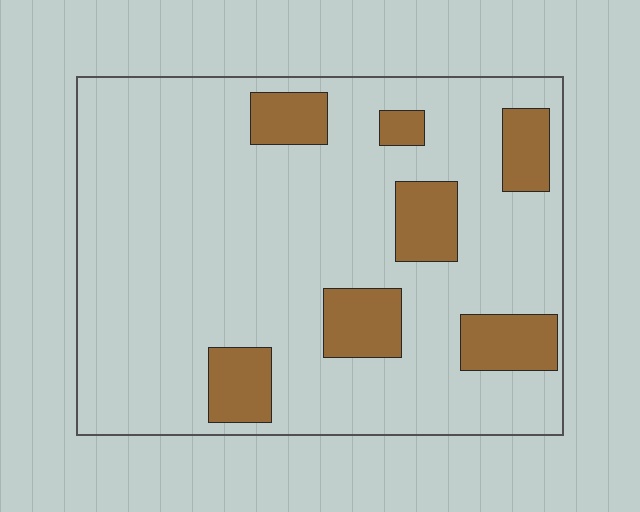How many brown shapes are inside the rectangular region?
7.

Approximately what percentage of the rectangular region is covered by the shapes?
Approximately 20%.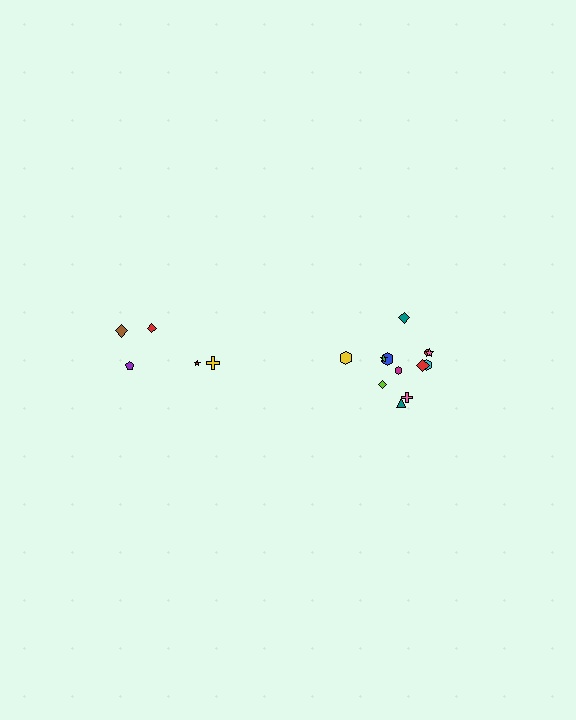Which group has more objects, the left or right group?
The right group.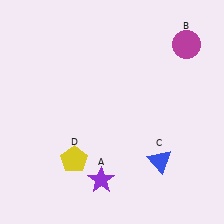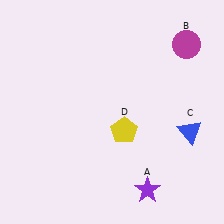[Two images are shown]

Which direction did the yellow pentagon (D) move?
The yellow pentagon (D) moved right.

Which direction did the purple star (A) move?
The purple star (A) moved right.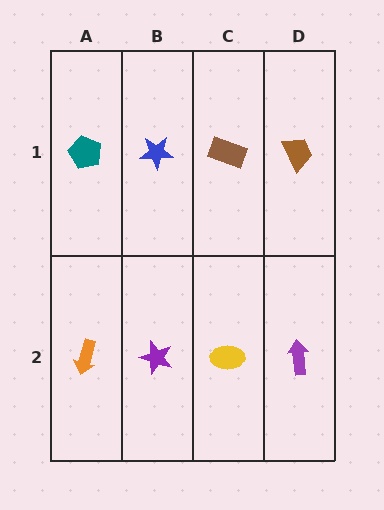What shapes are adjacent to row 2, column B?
A blue star (row 1, column B), an orange arrow (row 2, column A), a yellow ellipse (row 2, column C).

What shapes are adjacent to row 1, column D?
A purple arrow (row 2, column D), a brown rectangle (row 1, column C).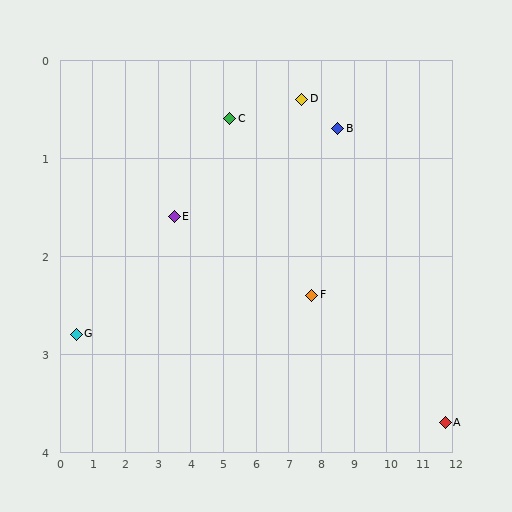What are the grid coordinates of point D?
Point D is at approximately (7.4, 0.4).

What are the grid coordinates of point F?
Point F is at approximately (7.7, 2.4).